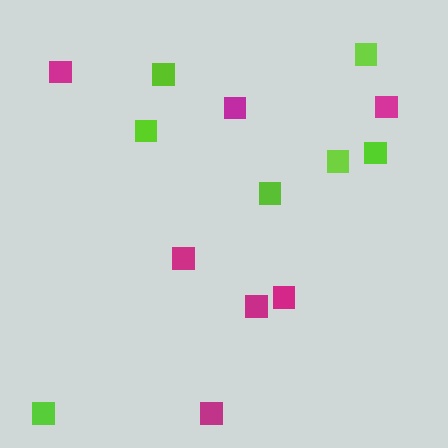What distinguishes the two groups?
There are 2 groups: one group of magenta squares (7) and one group of lime squares (7).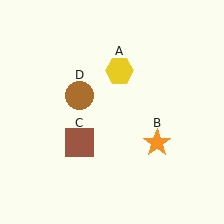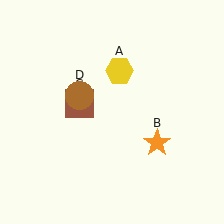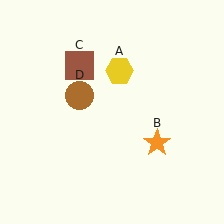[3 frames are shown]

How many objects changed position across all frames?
1 object changed position: brown square (object C).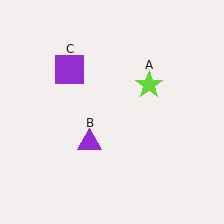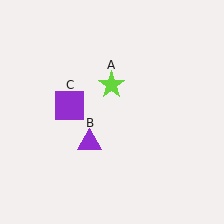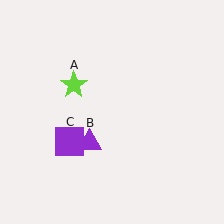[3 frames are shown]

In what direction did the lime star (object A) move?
The lime star (object A) moved left.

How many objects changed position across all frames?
2 objects changed position: lime star (object A), purple square (object C).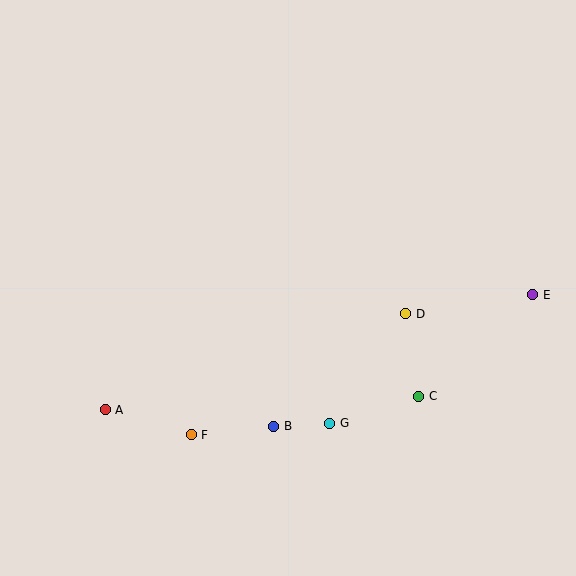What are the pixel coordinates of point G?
Point G is at (330, 423).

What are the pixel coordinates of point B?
Point B is at (274, 426).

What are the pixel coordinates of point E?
Point E is at (533, 295).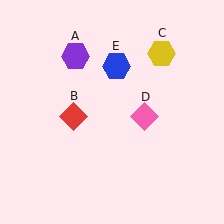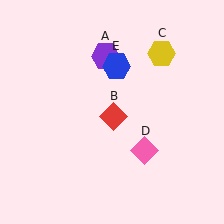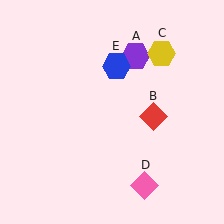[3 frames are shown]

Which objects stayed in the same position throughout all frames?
Yellow hexagon (object C) and blue hexagon (object E) remained stationary.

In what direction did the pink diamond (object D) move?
The pink diamond (object D) moved down.